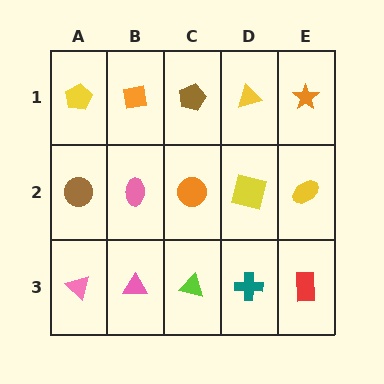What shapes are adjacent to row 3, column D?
A yellow square (row 2, column D), a lime triangle (row 3, column C), a red rectangle (row 3, column E).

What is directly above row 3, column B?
A pink ellipse.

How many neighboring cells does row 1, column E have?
2.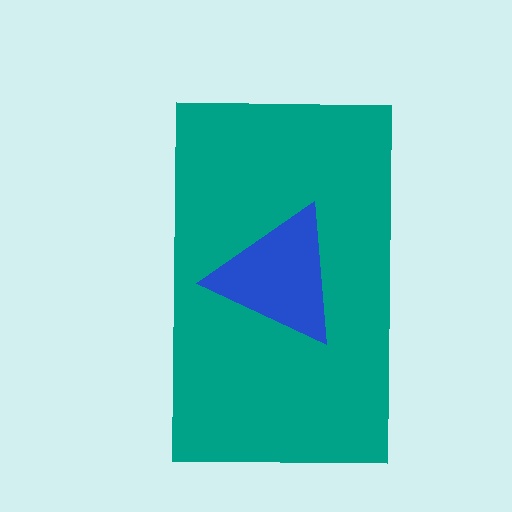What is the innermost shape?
The blue triangle.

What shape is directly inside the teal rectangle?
The blue triangle.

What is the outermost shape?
The teal rectangle.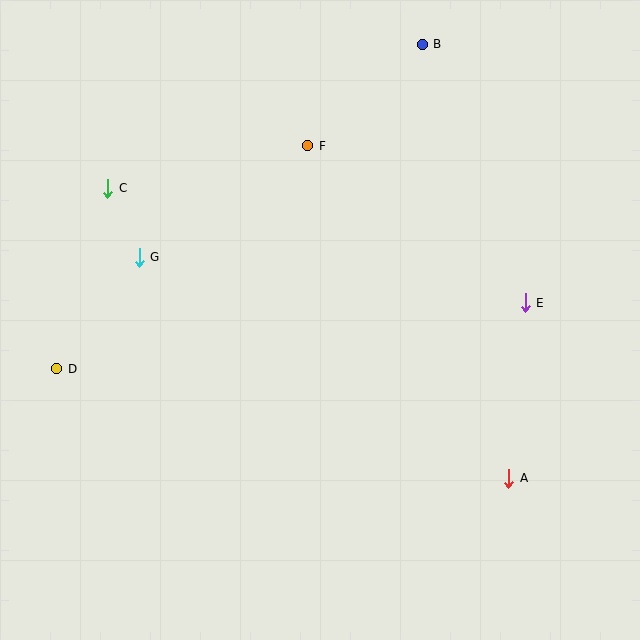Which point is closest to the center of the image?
Point F at (308, 146) is closest to the center.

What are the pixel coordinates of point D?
Point D is at (57, 369).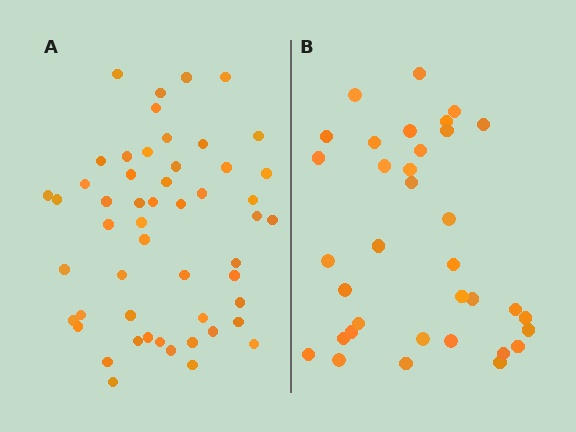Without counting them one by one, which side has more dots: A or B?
Region A (the left region) has more dots.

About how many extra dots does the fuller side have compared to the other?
Region A has approximately 15 more dots than region B.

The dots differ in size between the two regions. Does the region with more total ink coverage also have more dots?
No. Region B has more total ink coverage because its dots are larger, but region A actually contains more individual dots. Total area can be misleading — the number of items is what matters here.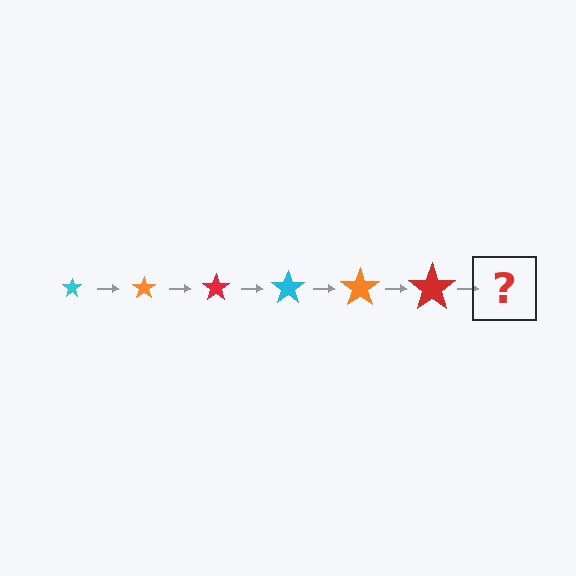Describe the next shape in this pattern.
It should be a cyan star, larger than the previous one.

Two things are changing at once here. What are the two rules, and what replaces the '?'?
The two rules are that the star grows larger each step and the color cycles through cyan, orange, and red. The '?' should be a cyan star, larger than the previous one.